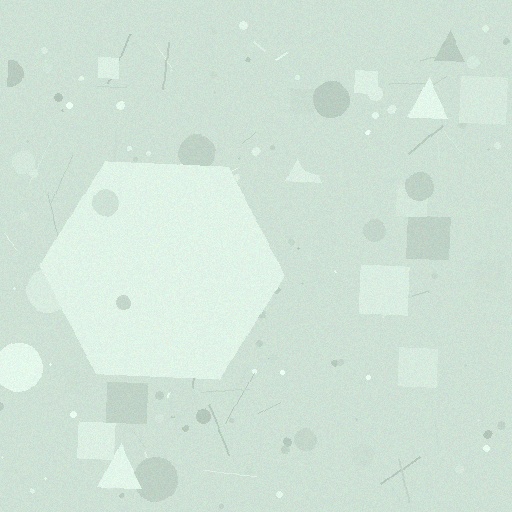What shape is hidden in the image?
A hexagon is hidden in the image.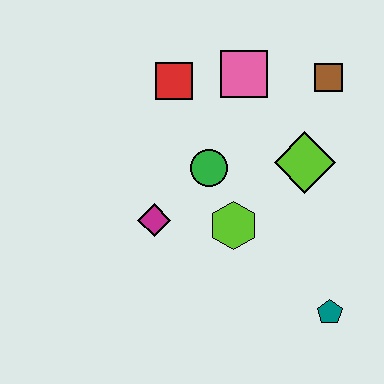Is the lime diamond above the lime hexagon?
Yes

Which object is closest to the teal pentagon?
The lime hexagon is closest to the teal pentagon.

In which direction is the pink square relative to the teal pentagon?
The pink square is above the teal pentagon.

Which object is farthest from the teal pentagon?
The red square is farthest from the teal pentagon.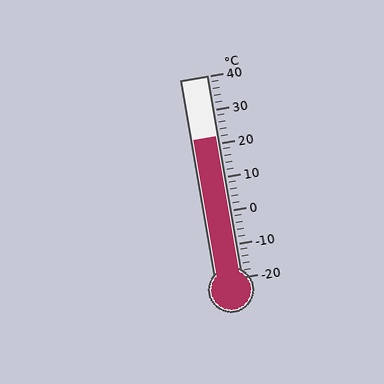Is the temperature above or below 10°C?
The temperature is above 10°C.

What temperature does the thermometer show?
The thermometer shows approximately 22°C.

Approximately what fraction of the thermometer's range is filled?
The thermometer is filled to approximately 70% of its range.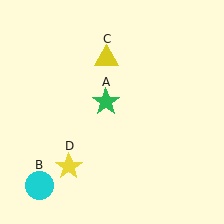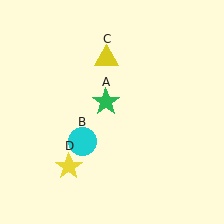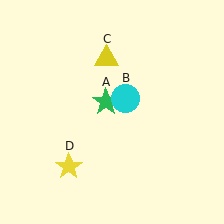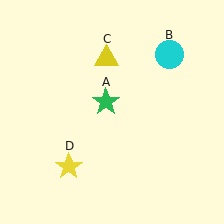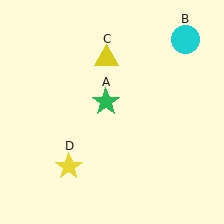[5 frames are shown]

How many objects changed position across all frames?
1 object changed position: cyan circle (object B).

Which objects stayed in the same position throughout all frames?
Green star (object A) and yellow triangle (object C) and yellow star (object D) remained stationary.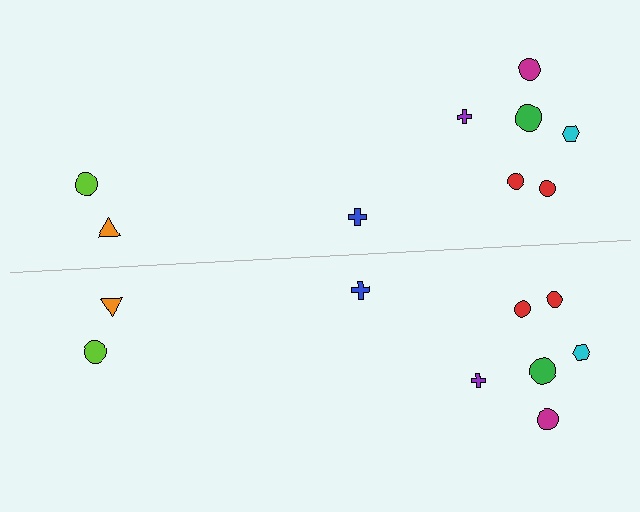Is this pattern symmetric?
Yes, this pattern has bilateral (reflection) symmetry.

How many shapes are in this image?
There are 18 shapes in this image.